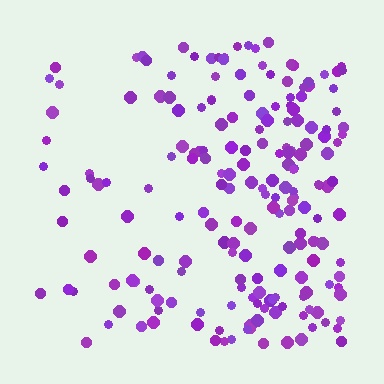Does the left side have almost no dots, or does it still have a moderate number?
Still a moderate number, just noticeably fewer than the right.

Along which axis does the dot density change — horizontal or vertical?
Horizontal.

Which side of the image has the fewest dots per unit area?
The left.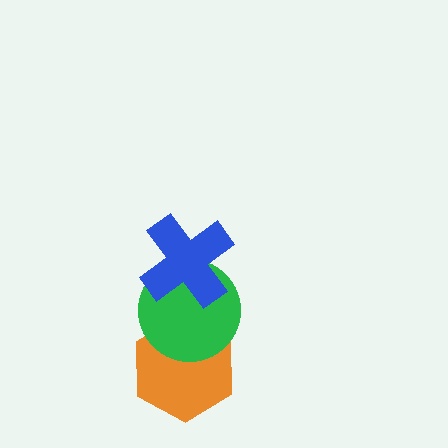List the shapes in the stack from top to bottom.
From top to bottom: the blue cross, the green circle, the orange hexagon.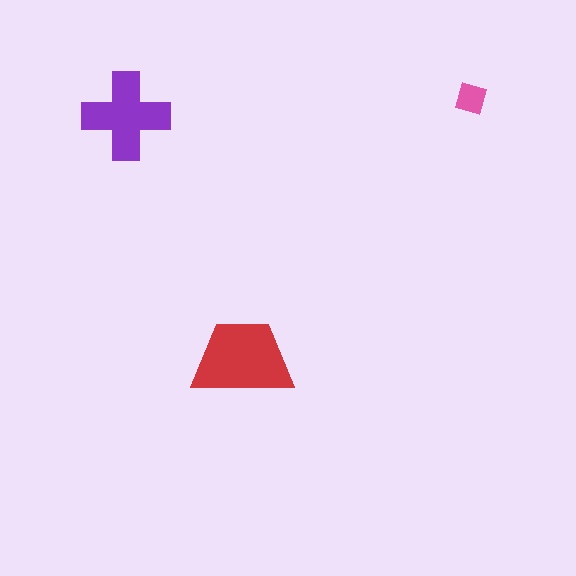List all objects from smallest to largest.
The pink diamond, the purple cross, the red trapezoid.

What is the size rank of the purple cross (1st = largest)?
2nd.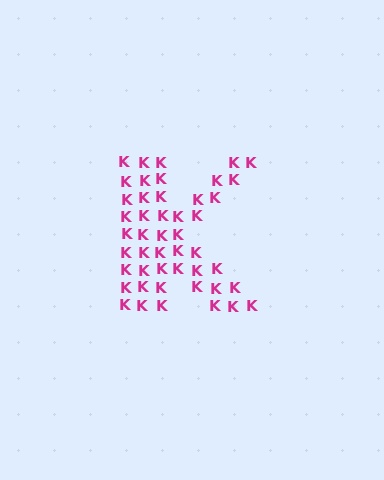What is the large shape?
The large shape is the letter K.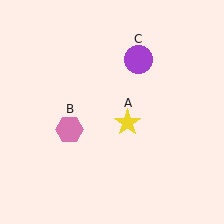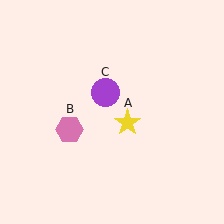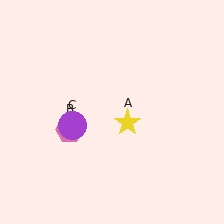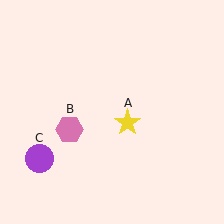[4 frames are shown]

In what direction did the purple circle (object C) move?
The purple circle (object C) moved down and to the left.